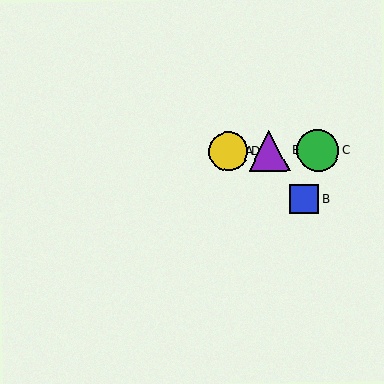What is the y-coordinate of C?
Object C is at y≈150.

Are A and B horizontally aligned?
No, A is at y≈152 and B is at y≈199.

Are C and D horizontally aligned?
Yes, both are at y≈150.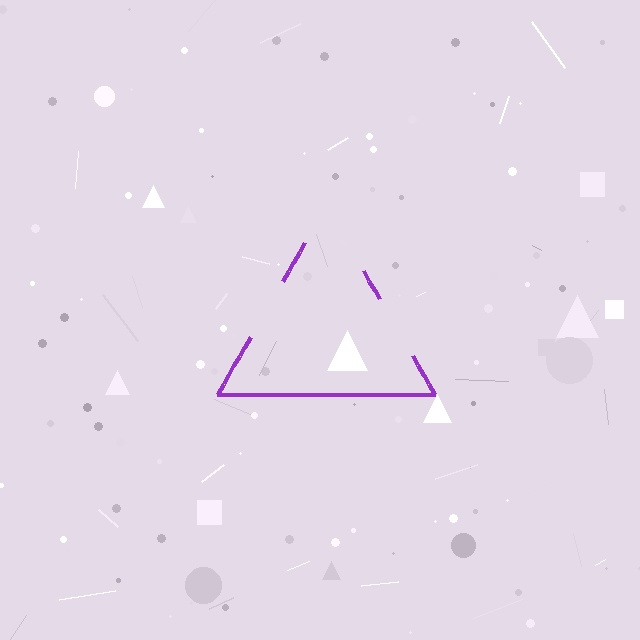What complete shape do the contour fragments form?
The contour fragments form a triangle.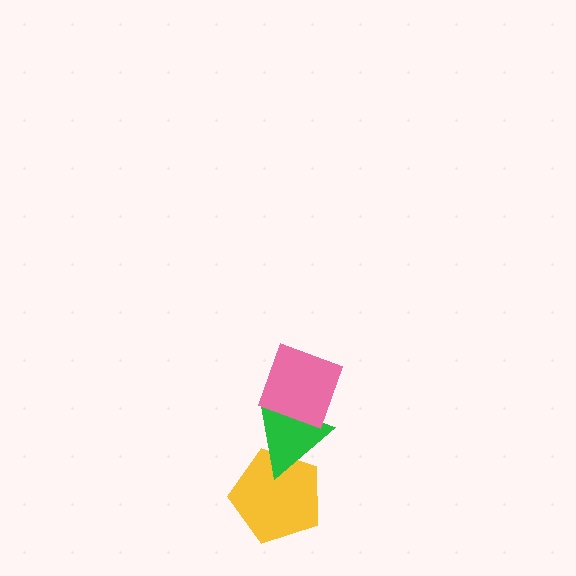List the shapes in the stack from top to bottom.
From top to bottom: the pink diamond, the green triangle, the yellow pentagon.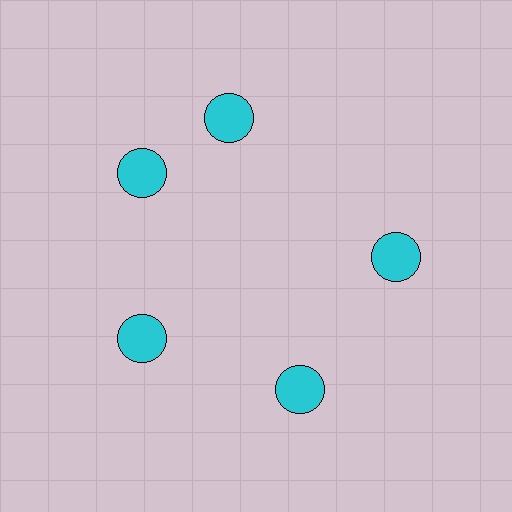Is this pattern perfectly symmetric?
No. The 5 cyan circles are arranged in a ring, but one element near the 1 o'clock position is rotated out of alignment along the ring, breaking the 5-fold rotational symmetry.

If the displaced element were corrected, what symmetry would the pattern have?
It would have 5-fold rotational symmetry — the pattern would map onto itself every 72 degrees.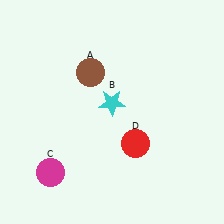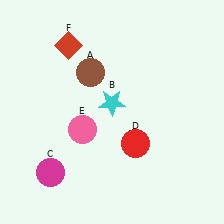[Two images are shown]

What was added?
A pink circle (E), a red diamond (F) were added in Image 2.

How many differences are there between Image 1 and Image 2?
There are 2 differences between the two images.